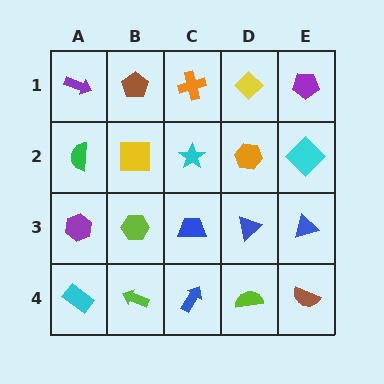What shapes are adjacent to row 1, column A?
A green semicircle (row 2, column A), a brown pentagon (row 1, column B).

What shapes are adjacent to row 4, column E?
A blue triangle (row 3, column E), a lime semicircle (row 4, column D).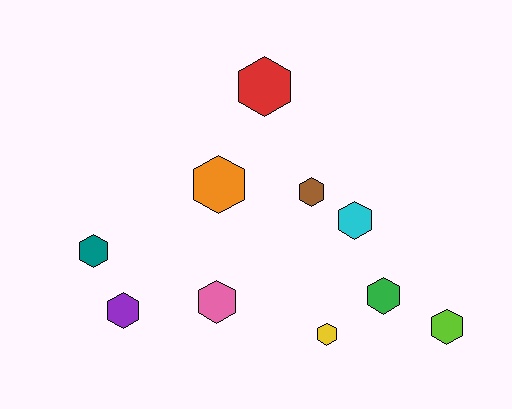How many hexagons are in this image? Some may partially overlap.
There are 10 hexagons.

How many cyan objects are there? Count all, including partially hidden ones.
There is 1 cyan object.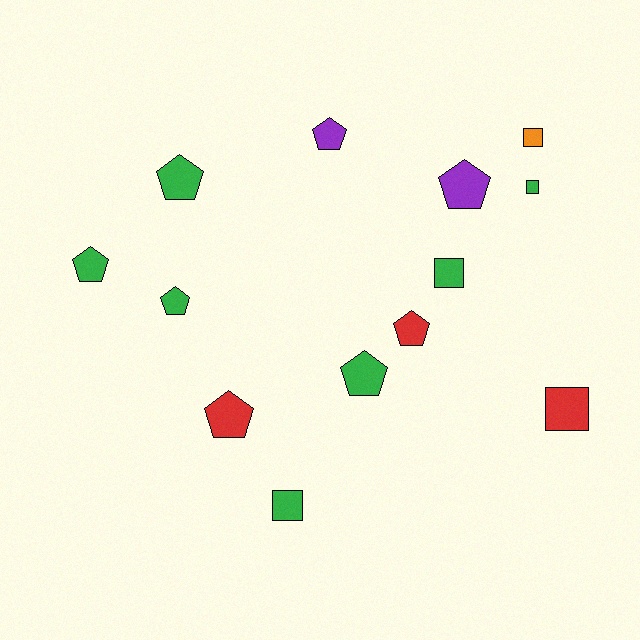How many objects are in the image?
There are 13 objects.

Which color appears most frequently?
Green, with 7 objects.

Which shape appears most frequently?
Pentagon, with 8 objects.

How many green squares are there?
There are 3 green squares.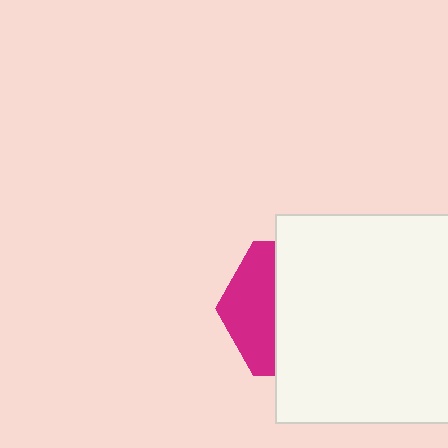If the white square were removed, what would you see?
You would see the complete magenta hexagon.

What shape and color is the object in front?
The object in front is a white square.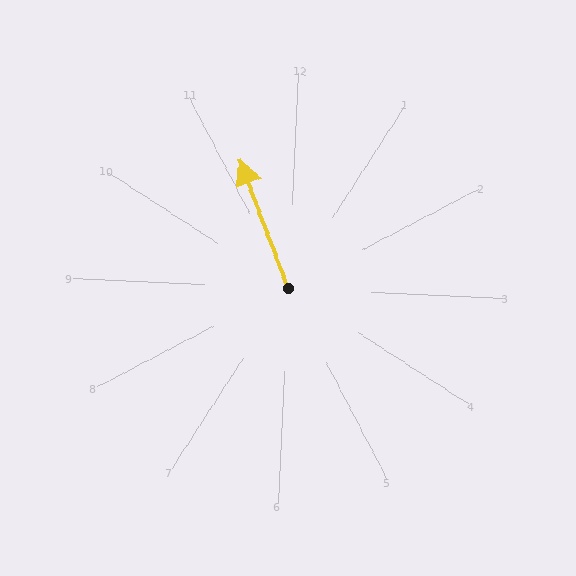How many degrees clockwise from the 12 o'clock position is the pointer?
Approximately 337 degrees.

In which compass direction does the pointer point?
Northwest.